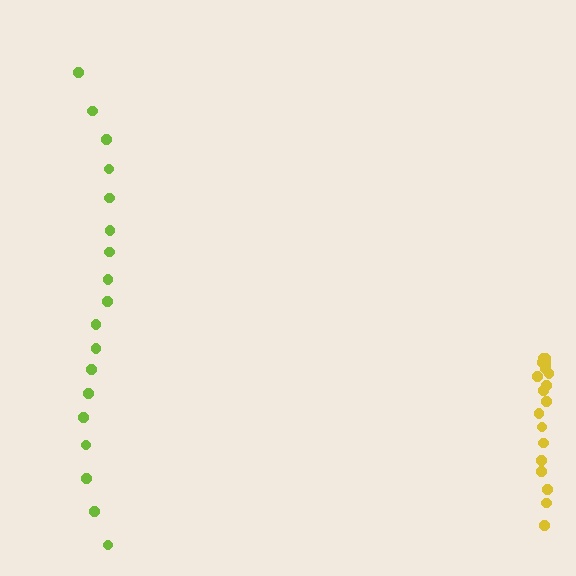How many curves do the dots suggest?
There are 2 distinct paths.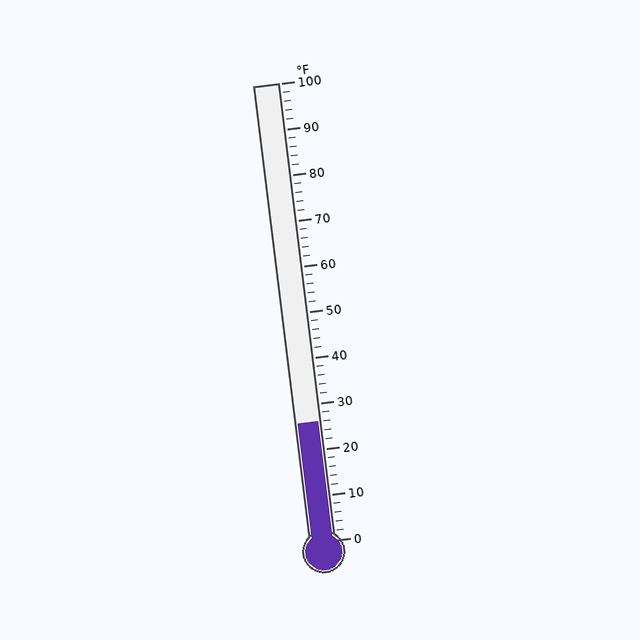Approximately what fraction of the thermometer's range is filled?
The thermometer is filled to approximately 25% of its range.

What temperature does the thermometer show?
The thermometer shows approximately 26°F.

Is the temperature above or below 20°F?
The temperature is above 20°F.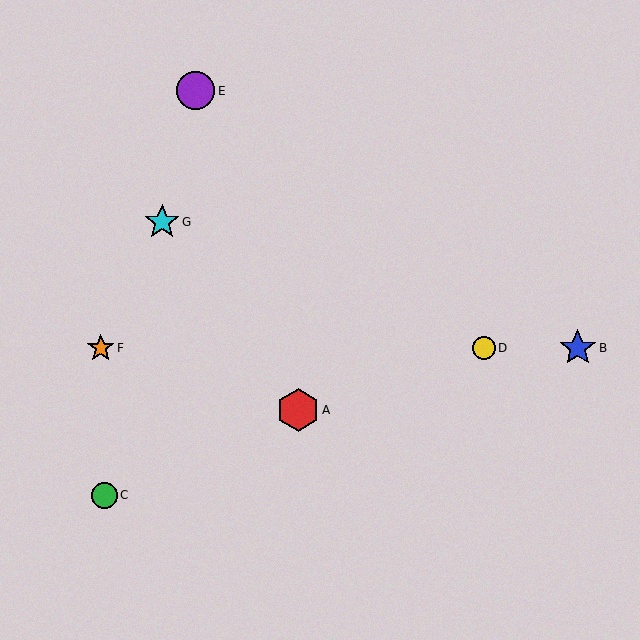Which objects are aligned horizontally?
Objects B, D, F are aligned horizontally.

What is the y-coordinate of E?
Object E is at y≈91.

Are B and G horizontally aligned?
No, B is at y≈348 and G is at y≈222.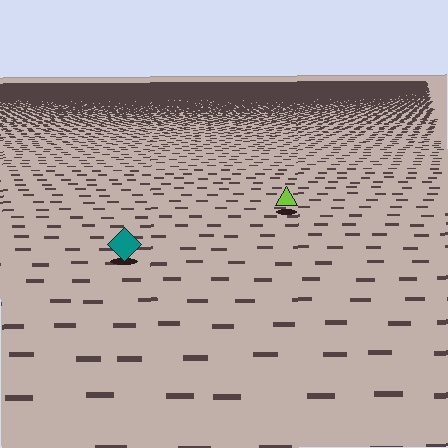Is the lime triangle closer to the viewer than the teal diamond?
No. The teal diamond is closer — you can tell from the texture gradient: the ground texture is coarser near it.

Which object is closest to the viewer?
The teal diamond is closest. The texture marks near it are larger and more spread out.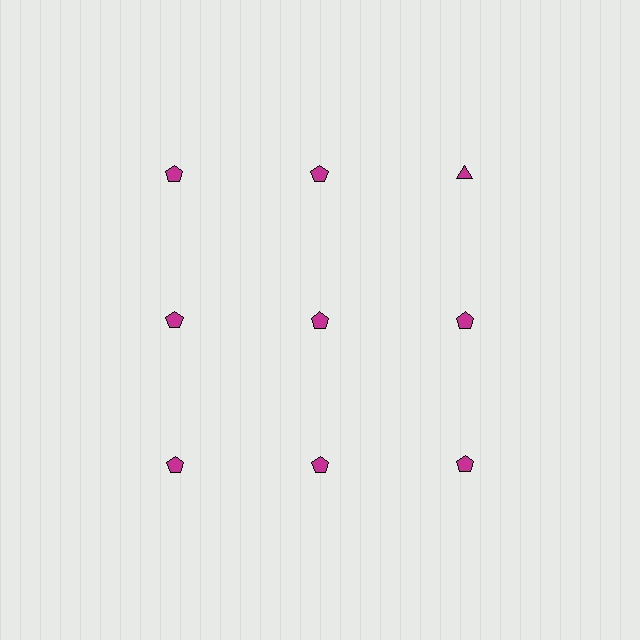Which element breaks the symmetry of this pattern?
The magenta triangle in the top row, center column breaks the symmetry. All other shapes are magenta pentagons.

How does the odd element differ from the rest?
It has a different shape: triangle instead of pentagon.